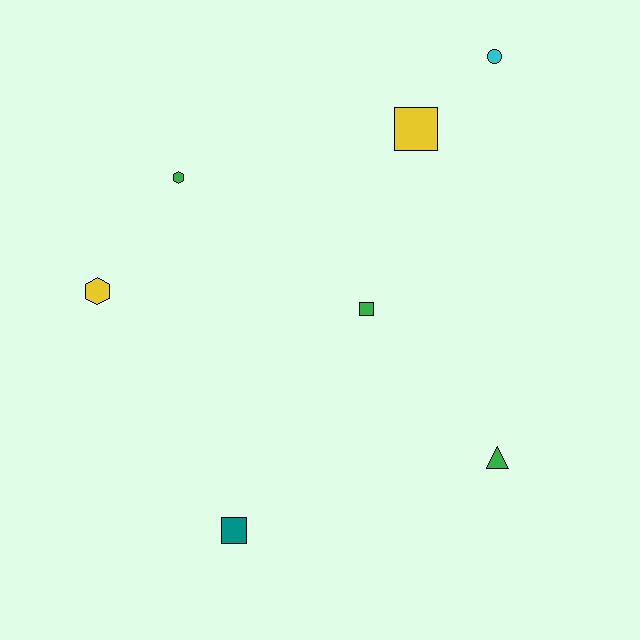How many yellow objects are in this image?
There are 2 yellow objects.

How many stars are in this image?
There are no stars.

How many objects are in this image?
There are 7 objects.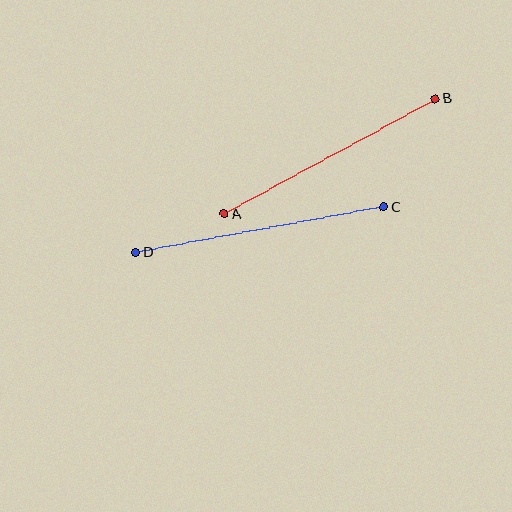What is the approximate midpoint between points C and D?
The midpoint is at approximately (260, 230) pixels.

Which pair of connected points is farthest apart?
Points C and D are farthest apart.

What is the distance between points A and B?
The distance is approximately 240 pixels.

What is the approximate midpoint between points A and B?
The midpoint is at approximately (330, 156) pixels.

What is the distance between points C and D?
The distance is approximately 253 pixels.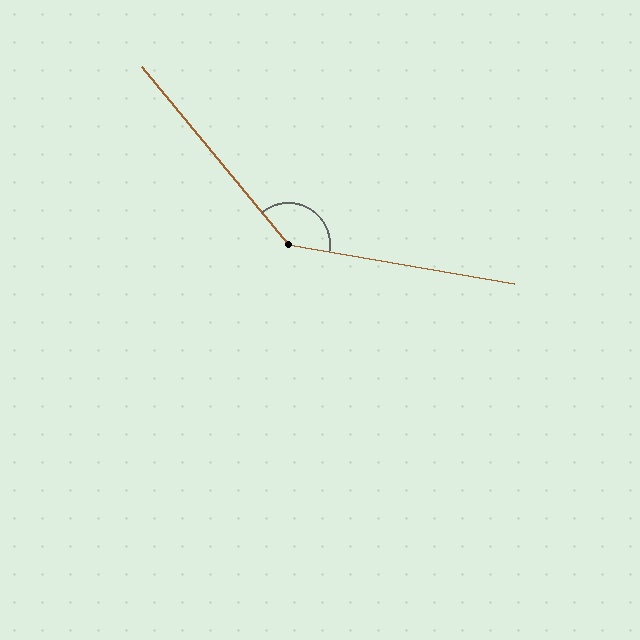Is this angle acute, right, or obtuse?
It is obtuse.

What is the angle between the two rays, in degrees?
Approximately 139 degrees.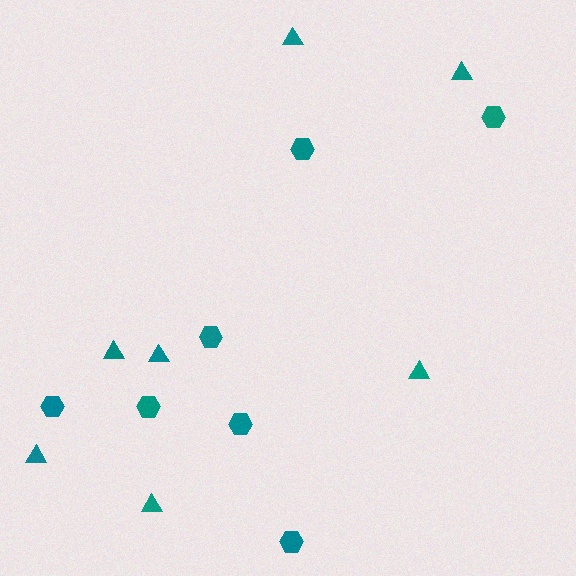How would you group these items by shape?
There are 2 groups: one group of triangles (7) and one group of hexagons (7).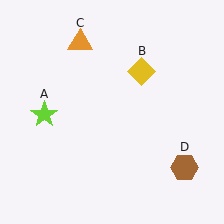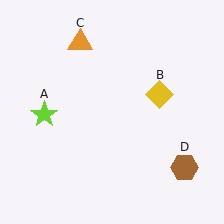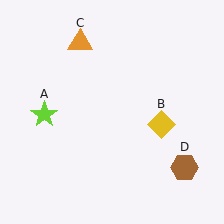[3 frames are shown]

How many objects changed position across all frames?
1 object changed position: yellow diamond (object B).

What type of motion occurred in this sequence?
The yellow diamond (object B) rotated clockwise around the center of the scene.